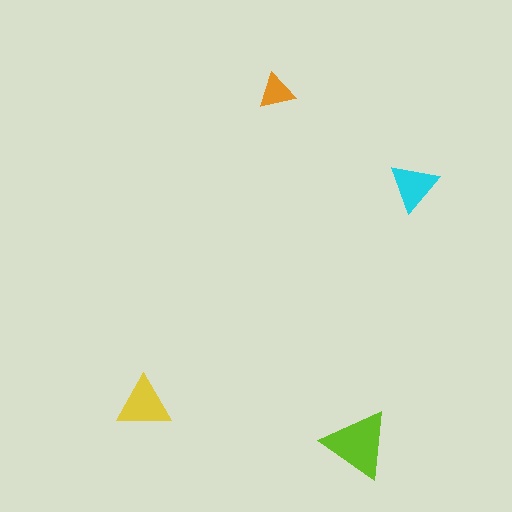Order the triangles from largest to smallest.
the lime one, the yellow one, the cyan one, the orange one.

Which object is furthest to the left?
The yellow triangle is leftmost.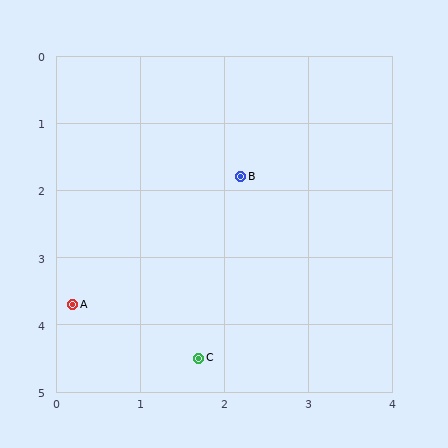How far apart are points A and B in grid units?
Points A and B are about 2.8 grid units apart.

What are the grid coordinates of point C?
Point C is at approximately (1.7, 4.5).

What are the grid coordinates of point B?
Point B is at approximately (2.2, 1.8).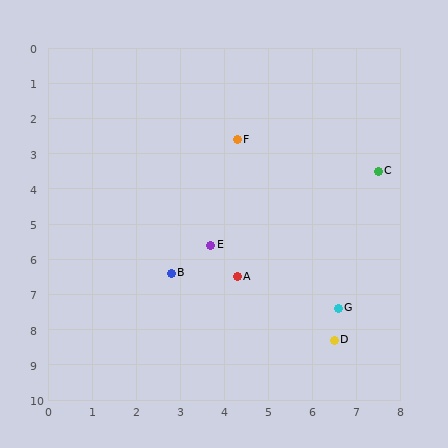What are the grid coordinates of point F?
Point F is at approximately (4.3, 2.6).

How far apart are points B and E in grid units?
Points B and E are about 1.2 grid units apart.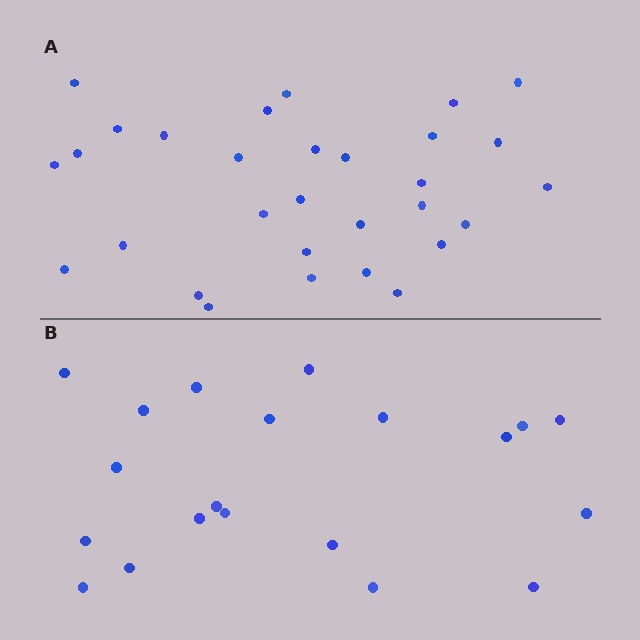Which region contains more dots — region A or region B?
Region A (the top region) has more dots.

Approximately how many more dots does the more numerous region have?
Region A has roughly 10 or so more dots than region B.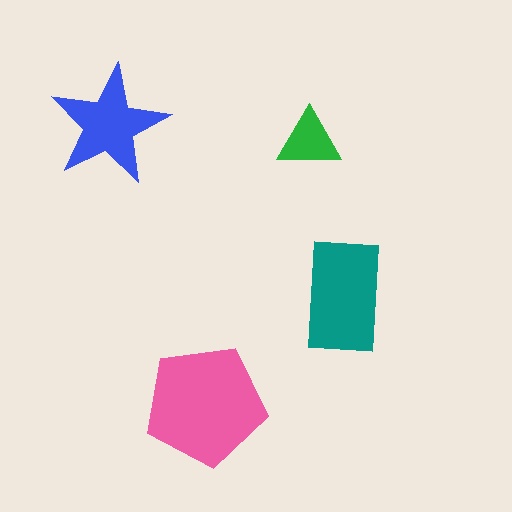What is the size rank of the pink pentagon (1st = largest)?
1st.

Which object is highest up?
The blue star is topmost.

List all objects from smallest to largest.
The green triangle, the blue star, the teal rectangle, the pink pentagon.